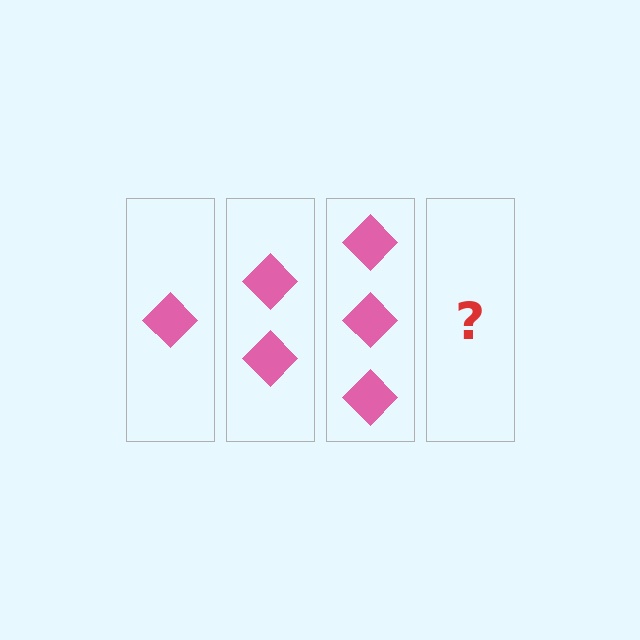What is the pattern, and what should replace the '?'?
The pattern is that each step adds one more diamond. The '?' should be 4 diamonds.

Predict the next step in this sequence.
The next step is 4 diamonds.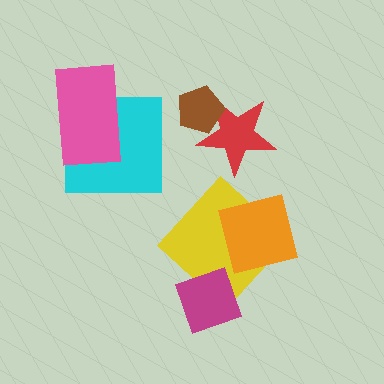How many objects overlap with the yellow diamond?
2 objects overlap with the yellow diamond.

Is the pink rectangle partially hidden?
No, no other shape covers it.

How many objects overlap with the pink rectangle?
1 object overlaps with the pink rectangle.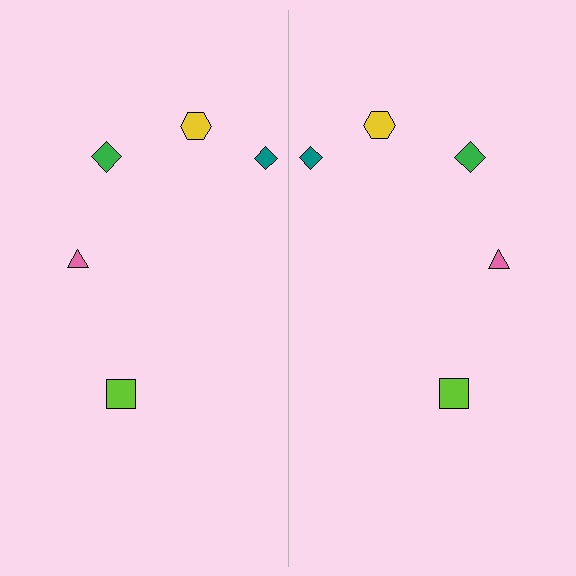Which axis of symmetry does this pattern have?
The pattern has a vertical axis of symmetry running through the center of the image.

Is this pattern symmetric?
Yes, this pattern has bilateral (reflection) symmetry.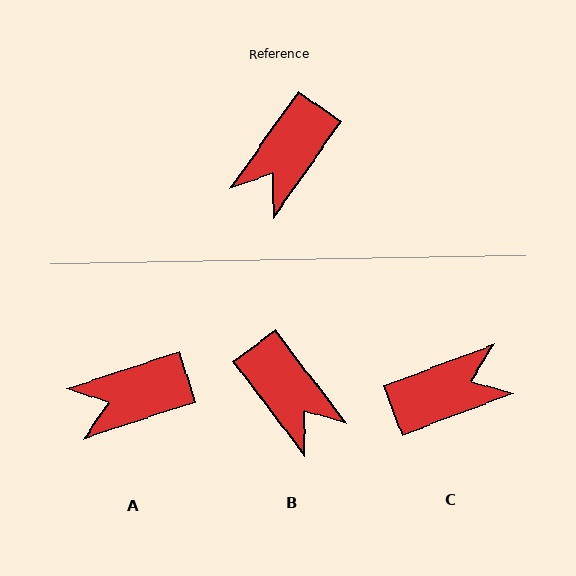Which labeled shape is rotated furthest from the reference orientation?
C, about 146 degrees away.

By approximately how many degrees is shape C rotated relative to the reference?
Approximately 146 degrees counter-clockwise.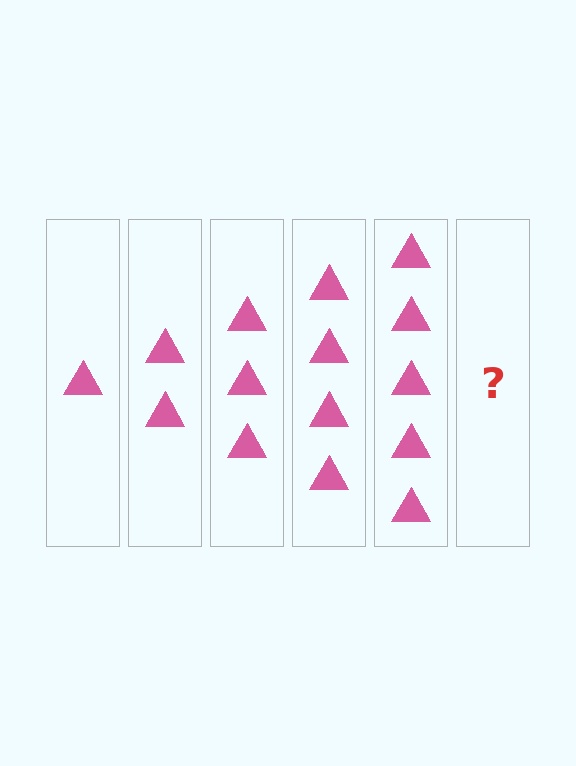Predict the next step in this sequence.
The next step is 6 triangles.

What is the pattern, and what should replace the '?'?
The pattern is that each step adds one more triangle. The '?' should be 6 triangles.